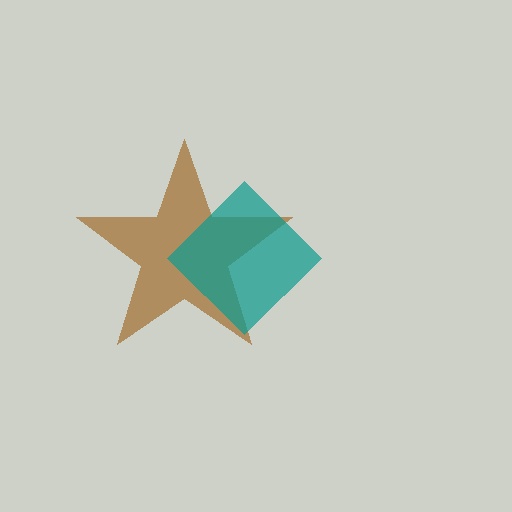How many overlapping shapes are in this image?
There are 2 overlapping shapes in the image.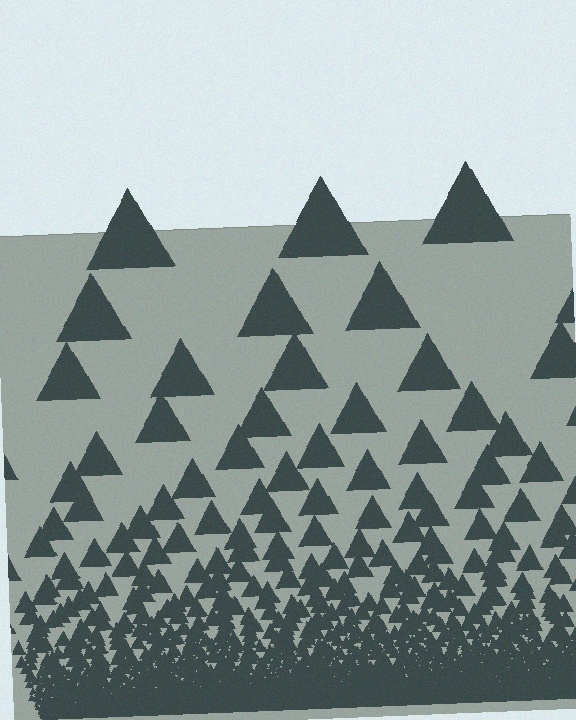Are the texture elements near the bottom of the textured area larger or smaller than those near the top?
Smaller. The gradient is inverted — elements near the bottom are smaller and denser.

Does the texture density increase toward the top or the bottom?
Density increases toward the bottom.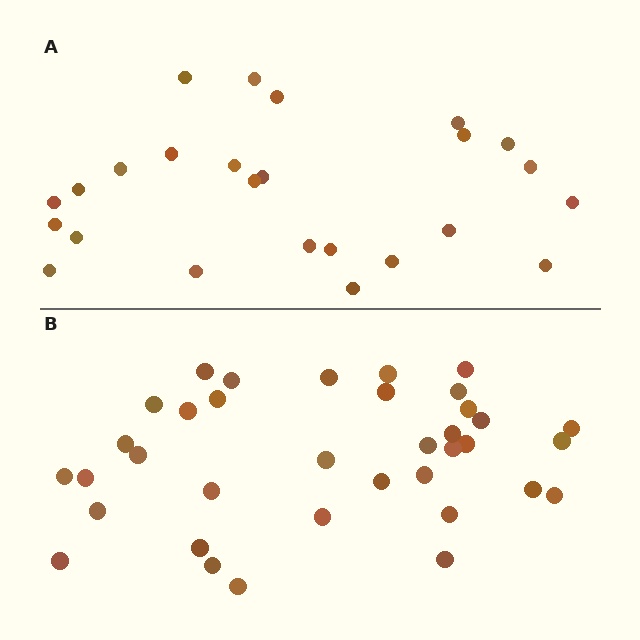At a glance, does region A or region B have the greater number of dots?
Region B (the bottom region) has more dots.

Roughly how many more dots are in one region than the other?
Region B has roughly 12 or so more dots than region A.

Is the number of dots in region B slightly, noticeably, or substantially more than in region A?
Region B has noticeably more, but not dramatically so. The ratio is roughly 1.4 to 1.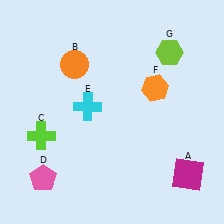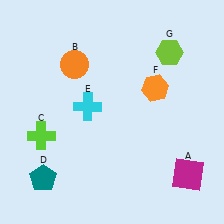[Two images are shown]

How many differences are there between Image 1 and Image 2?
There is 1 difference between the two images.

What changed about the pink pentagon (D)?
In Image 1, D is pink. In Image 2, it changed to teal.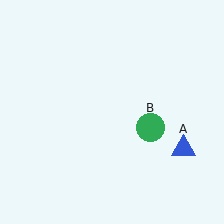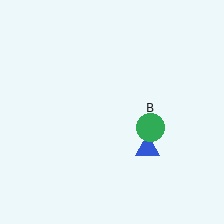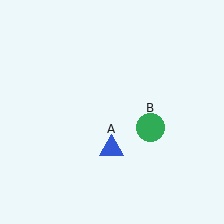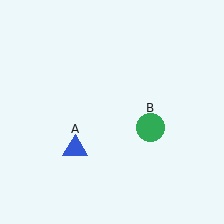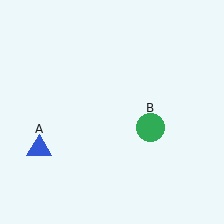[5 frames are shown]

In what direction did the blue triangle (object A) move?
The blue triangle (object A) moved left.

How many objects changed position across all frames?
1 object changed position: blue triangle (object A).